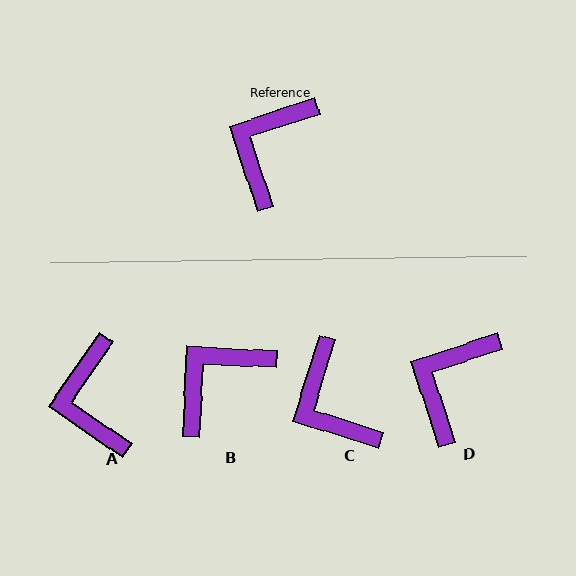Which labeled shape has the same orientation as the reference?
D.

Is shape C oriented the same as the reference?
No, it is off by about 54 degrees.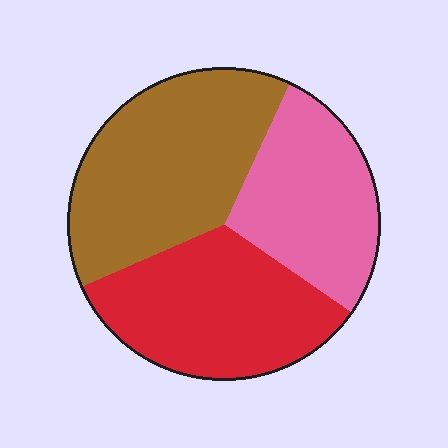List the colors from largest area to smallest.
From largest to smallest: brown, red, pink.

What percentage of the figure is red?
Red covers 34% of the figure.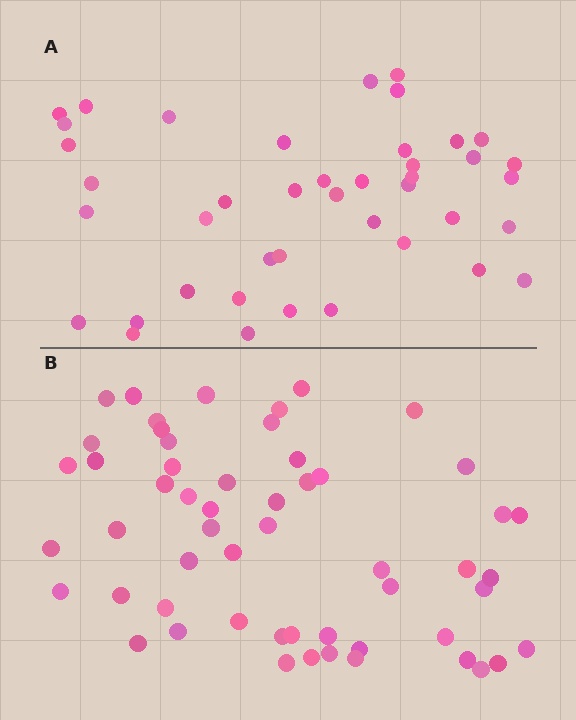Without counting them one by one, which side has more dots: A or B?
Region B (the bottom region) has more dots.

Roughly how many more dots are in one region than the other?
Region B has approximately 15 more dots than region A.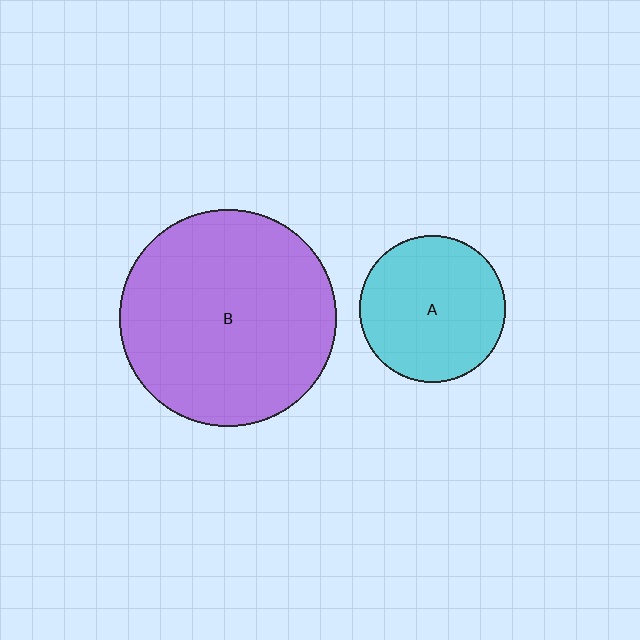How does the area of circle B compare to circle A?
Approximately 2.2 times.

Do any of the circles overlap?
No, none of the circles overlap.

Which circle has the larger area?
Circle B (purple).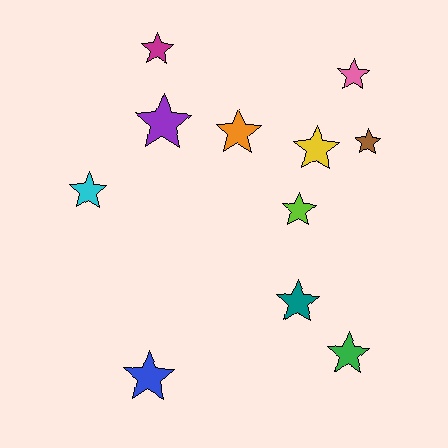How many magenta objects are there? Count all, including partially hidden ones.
There is 1 magenta object.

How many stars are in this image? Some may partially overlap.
There are 11 stars.